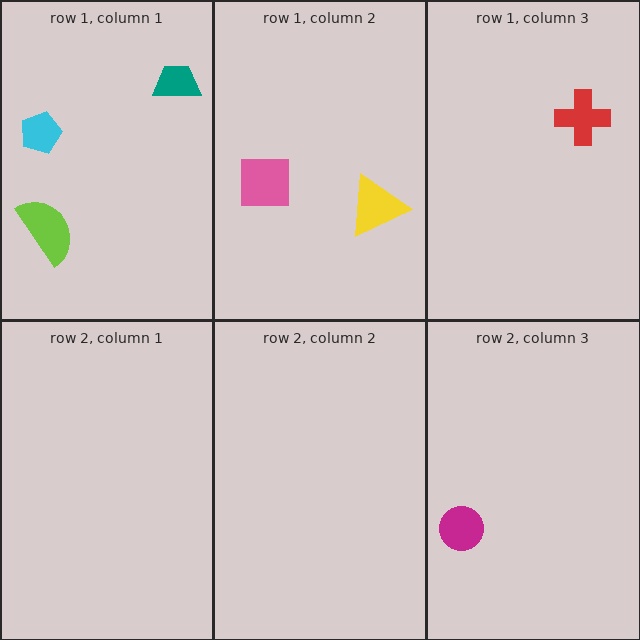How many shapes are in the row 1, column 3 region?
1.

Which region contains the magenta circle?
The row 2, column 3 region.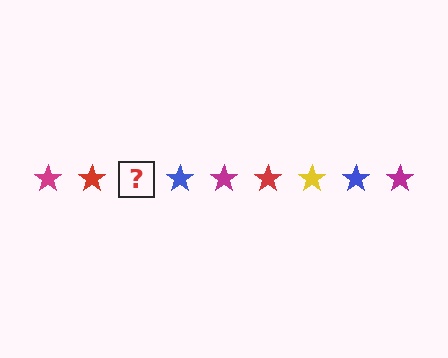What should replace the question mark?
The question mark should be replaced with a yellow star.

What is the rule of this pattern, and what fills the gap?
The rule is that the pattern cycles through magenta, red, yellow, blue stars. The gap should be filled with a yellow star.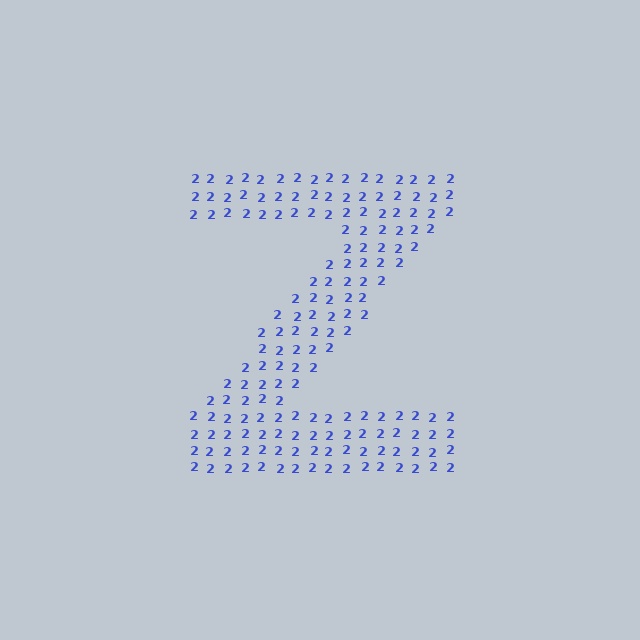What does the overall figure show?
The overall figure shows the letter Z.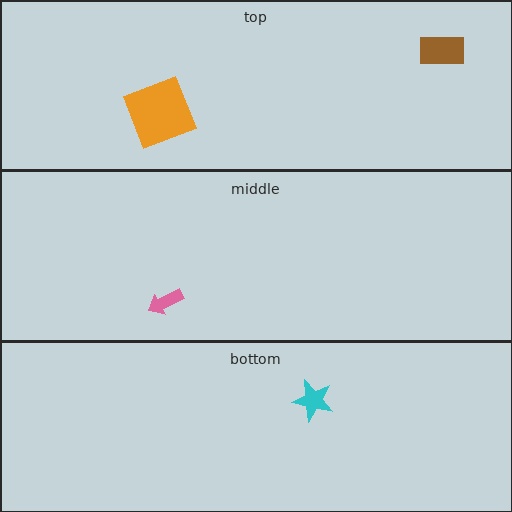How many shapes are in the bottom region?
1.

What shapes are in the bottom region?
The cyan star.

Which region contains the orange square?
The top region.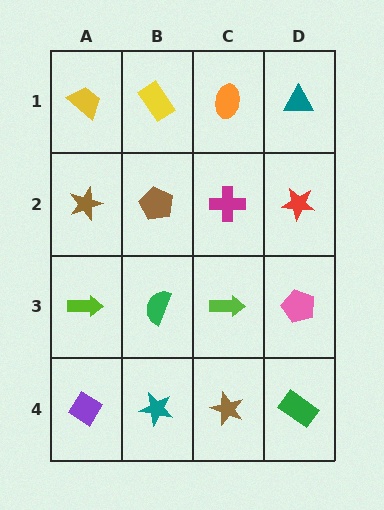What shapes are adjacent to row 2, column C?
An orange ellipse (row 1, column C), a lime arrow (row 3, column C), a brown pentagon (row 2, column B), a red star (row 2, column D).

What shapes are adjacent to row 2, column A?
A yellow trapezoid (row 1, column A), a lime arrow (row 3, column A), a brown pentagon (row 2, column B).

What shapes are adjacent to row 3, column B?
A brown pentagon (row 2, column B), a teal star (row 4, column B), a lime arrow (row 3, column A), a lime arrow (row 3, column C).